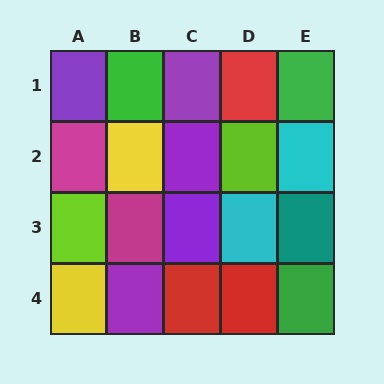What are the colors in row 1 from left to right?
Purple, green, purple, red, green.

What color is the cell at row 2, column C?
Purple.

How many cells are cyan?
2 cells are cyan.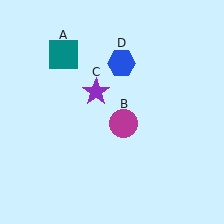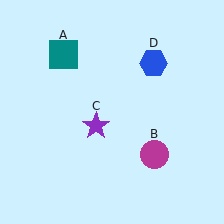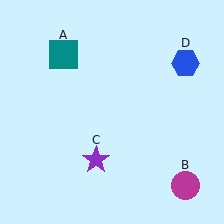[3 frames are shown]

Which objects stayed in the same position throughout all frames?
Teal square (object A) remained stationary.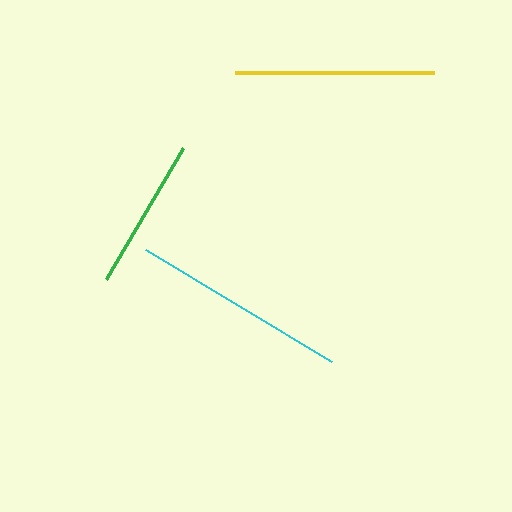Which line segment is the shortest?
The green line is the shortest at approximately 152 pixels.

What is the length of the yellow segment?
The yellow segment is approximately 199 pixels long.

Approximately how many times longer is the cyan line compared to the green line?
The cyan line is approximately 1.4 times the length of the green line.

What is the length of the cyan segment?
The cyan segment is approximately 217 pixels long.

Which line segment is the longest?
The cyan line is the longest at approximately 217 pixels.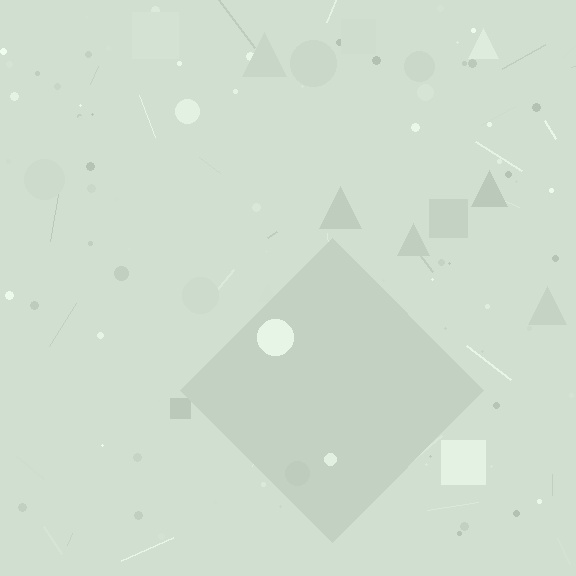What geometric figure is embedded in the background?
A diamond is embedded in the background.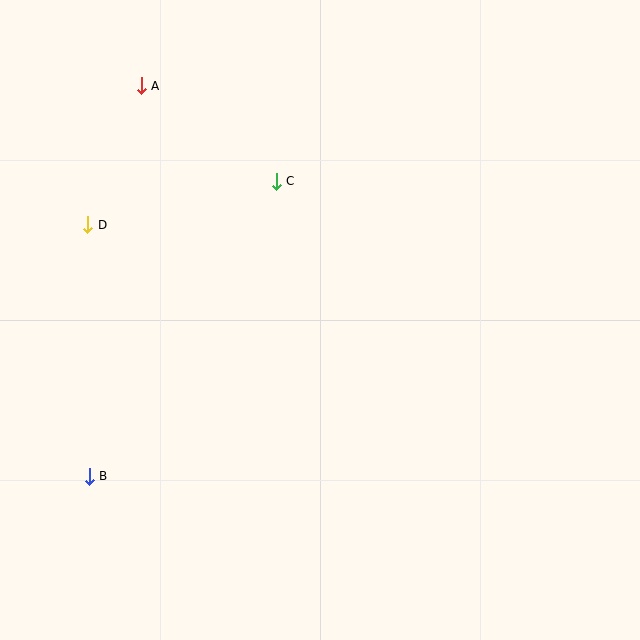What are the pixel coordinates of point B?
Point B is at (89, 476).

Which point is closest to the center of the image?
Point C at (276, 181) is closest to the center.